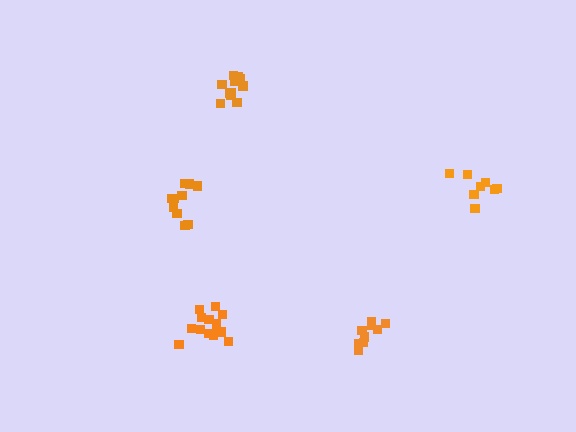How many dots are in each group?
Group 1: 10 dots, Group 2: 9 dots, Group 3: 8 dots, Group 4: 14 dots, Group 5: 11 dots (52 total).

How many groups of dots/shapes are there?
There are 5 groups.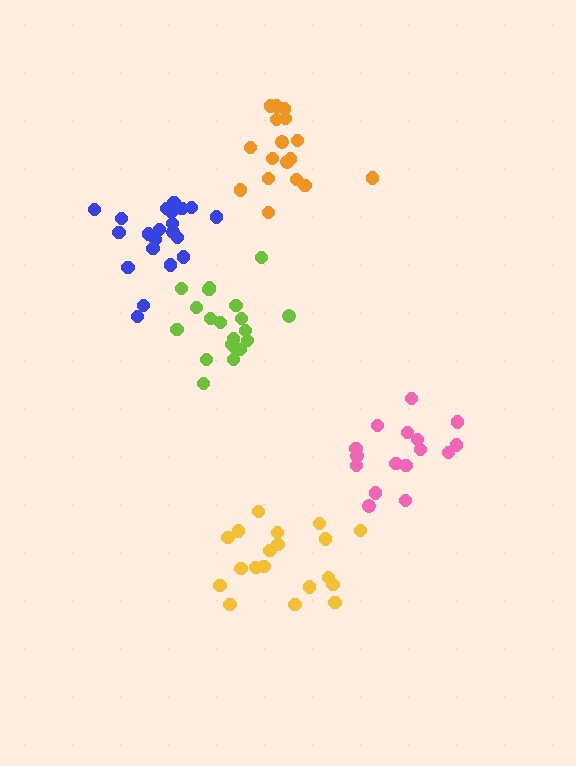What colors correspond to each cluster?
The clusters are colored: lime, blue, orange, pink, yellow.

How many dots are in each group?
Group 1: 20 dots, Group 2: 21 dots, Group 3: 17 dots, Group 4: 16 dots, Group 5: 19 dots (93 total).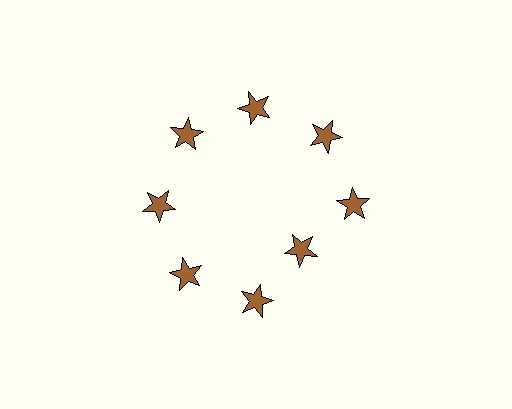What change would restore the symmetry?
The symmetry would be restored by moving it outward, back onto the ring so that all 8 stars sit at equal angles and equal distance from the center.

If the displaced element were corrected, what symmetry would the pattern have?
It would have 8-fold rotational symmetry — the pattern would map onto itself every 45 degrees.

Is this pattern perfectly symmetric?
No. The 8 brown stars are arranged in a ring, but one element near the 4 o'clock position is pulled inward toward the center, breaking the 8-fold rotational symmetry.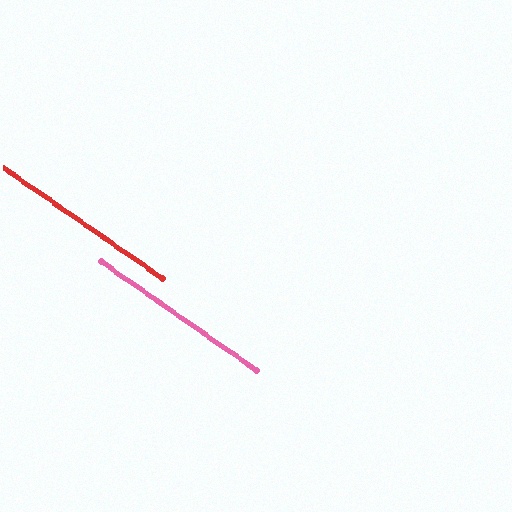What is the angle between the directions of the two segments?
Approximately 0 degrees.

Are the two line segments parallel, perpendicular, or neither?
Parallel — their directions differ by only 0.3°.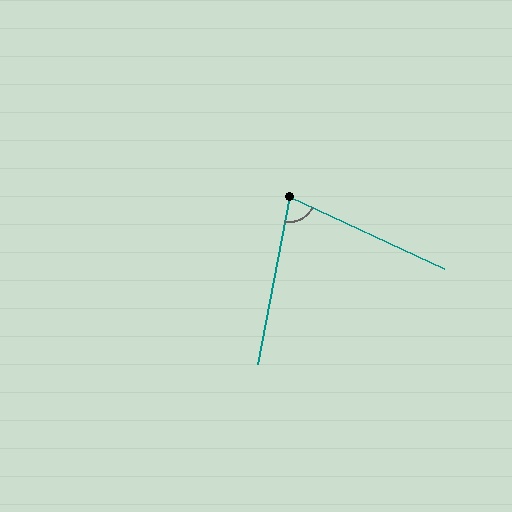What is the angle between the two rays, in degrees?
Approximately 76 degrees.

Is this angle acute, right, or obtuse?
It is acute.